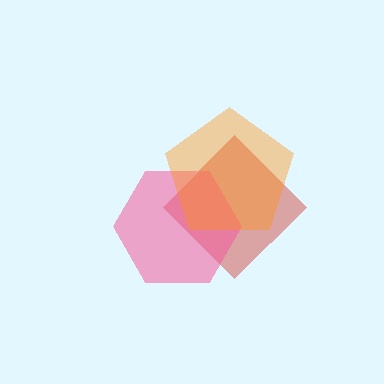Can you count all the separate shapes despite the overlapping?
Yes, there are 3 separate shapes.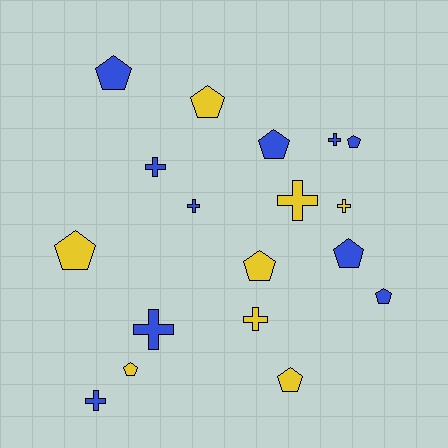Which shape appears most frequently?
Pentagon, with 10 objects.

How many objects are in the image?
There are 18 objects.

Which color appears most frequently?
Blue, with 10 objects.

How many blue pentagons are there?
There are 5 blue pentagons.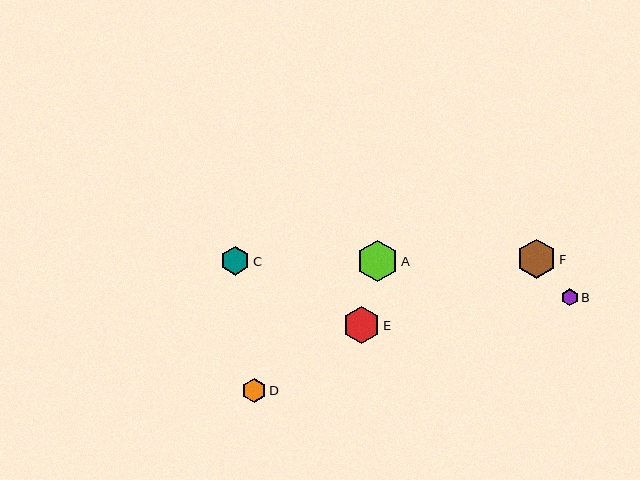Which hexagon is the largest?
Hexagon A is the largest with a size of approximately 41 pixels.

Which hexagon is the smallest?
Hexagon B is the smallest with a size of approximately 17 pixels.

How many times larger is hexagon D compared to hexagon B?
Hexagon D is approximately 1.4 times the size of hexagon B.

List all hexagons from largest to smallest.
From largest to smallest: A, F, E, C, D, B.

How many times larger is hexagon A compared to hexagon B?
Hexagon A is approximately 2.4 times the size of hexagon B.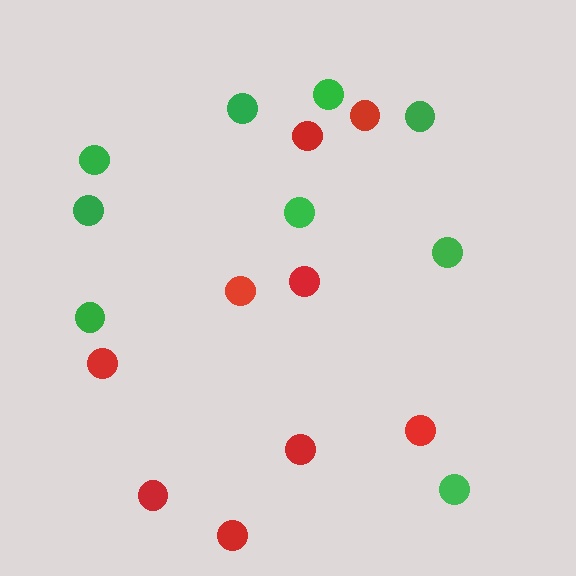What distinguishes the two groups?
There are 2 groups: one group of green circles (9) and one group of red circles (9).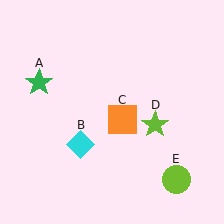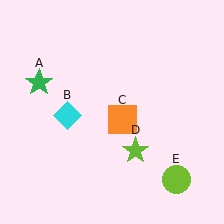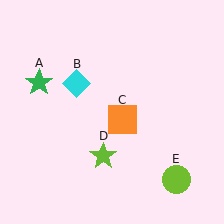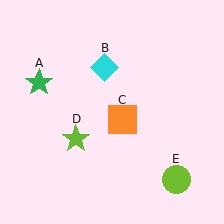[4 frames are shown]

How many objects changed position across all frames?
2 objects changed position: cyan diamond (object B), lime star (object D).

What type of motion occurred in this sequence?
The cyan diamond (object B), lime star (object D) rotated clockwise around the center of the scene.